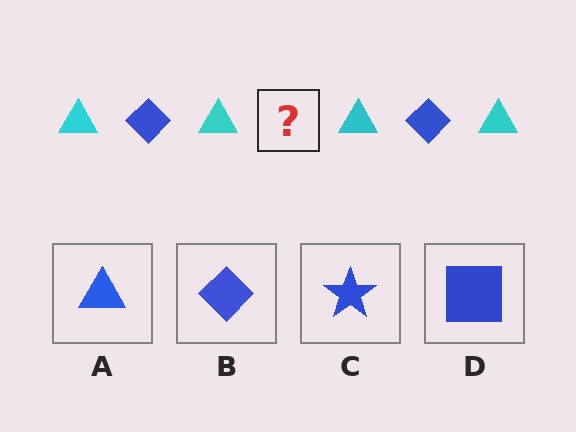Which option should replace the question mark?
Option B.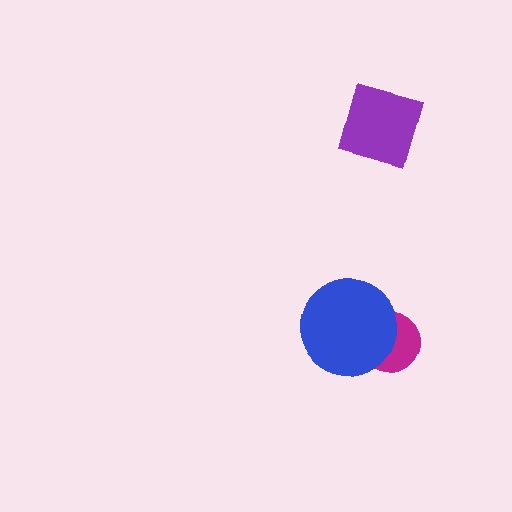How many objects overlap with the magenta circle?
1 object overlaps with the magenta circle.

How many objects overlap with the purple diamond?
0 objects overlap with the purple diamond.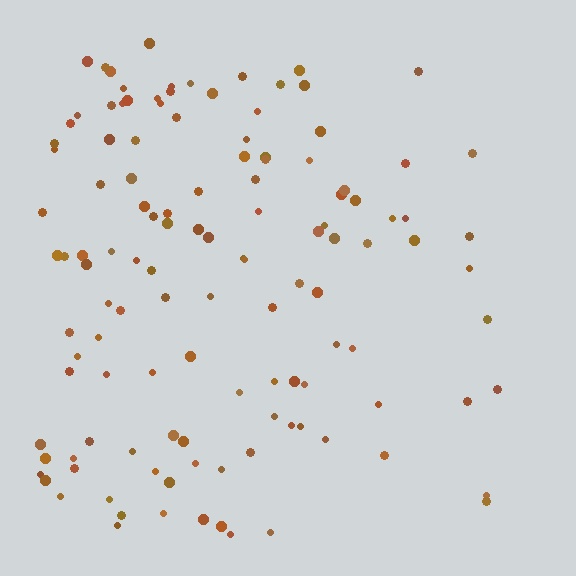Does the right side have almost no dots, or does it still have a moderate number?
Still a moderate number, just noticeably fewer than the left.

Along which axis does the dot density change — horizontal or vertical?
Horizontal.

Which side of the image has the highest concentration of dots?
The left.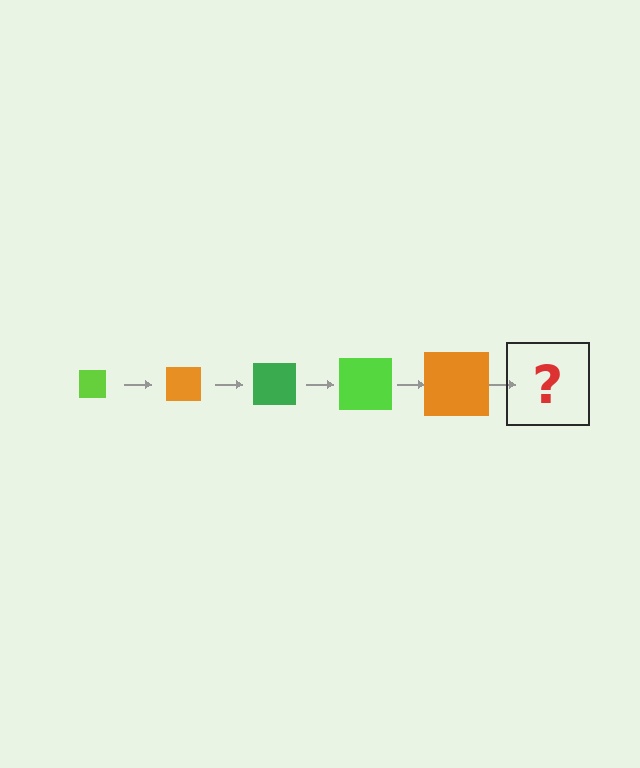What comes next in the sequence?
The next element should be a green square, larger than the previous one.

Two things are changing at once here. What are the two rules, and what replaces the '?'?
The two rules are that the square grows larger each step and the color cycles through lime, orange, and green. The '?' should be a green square, larger than the previous one.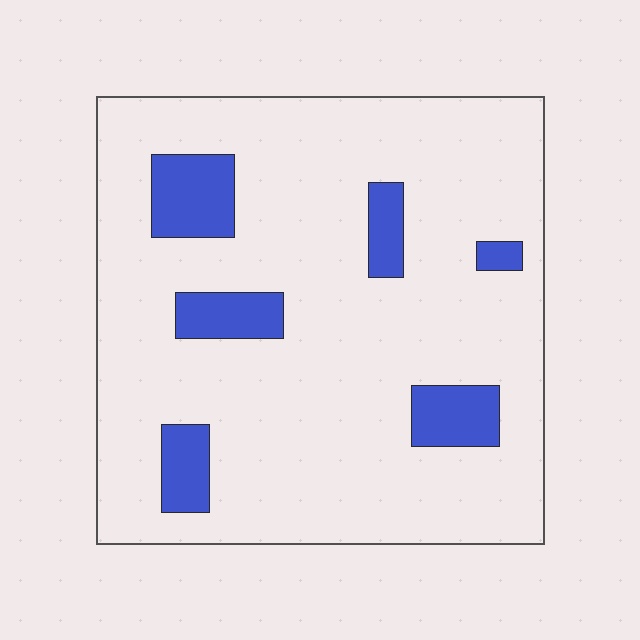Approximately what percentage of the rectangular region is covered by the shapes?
Approximately 15%.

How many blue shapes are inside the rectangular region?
6.